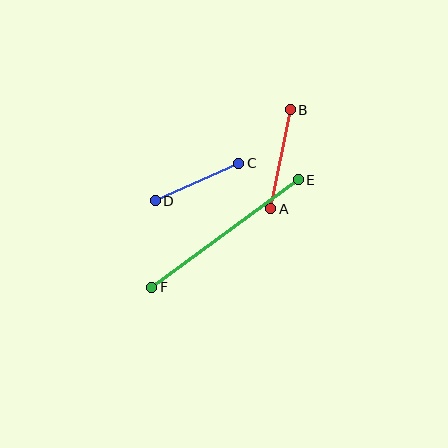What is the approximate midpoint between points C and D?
The midpoint is at approximately (197, 182) pixels.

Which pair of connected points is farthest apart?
Points E and F are farthest apart.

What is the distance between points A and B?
The distance is approximately 101 pixels.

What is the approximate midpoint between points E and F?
The midpoint is at approximately (225, 234) pixels.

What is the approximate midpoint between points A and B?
The midpoint is at approximately (280, 159) pixels.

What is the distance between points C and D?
The distance is approximately 91 pixels.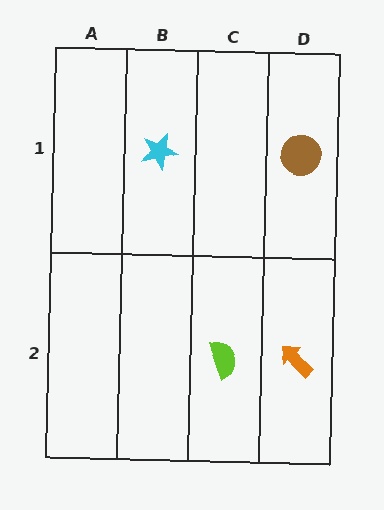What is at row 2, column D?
An orange arrow.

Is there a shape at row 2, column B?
No, that cell is empty.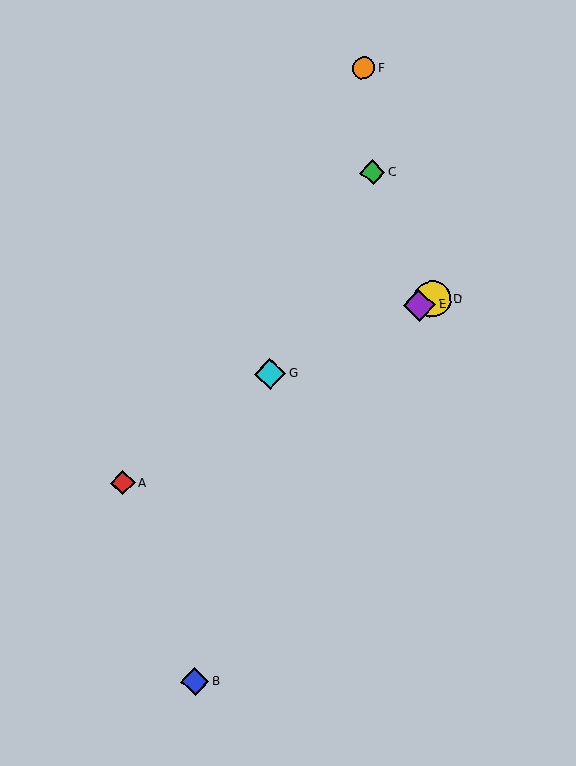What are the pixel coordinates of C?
Object C is at (373, 172).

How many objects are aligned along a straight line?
3 objects (D, E, G) are aligned along a straight line.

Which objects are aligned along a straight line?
Objects D, E, G are aligned along a straight line.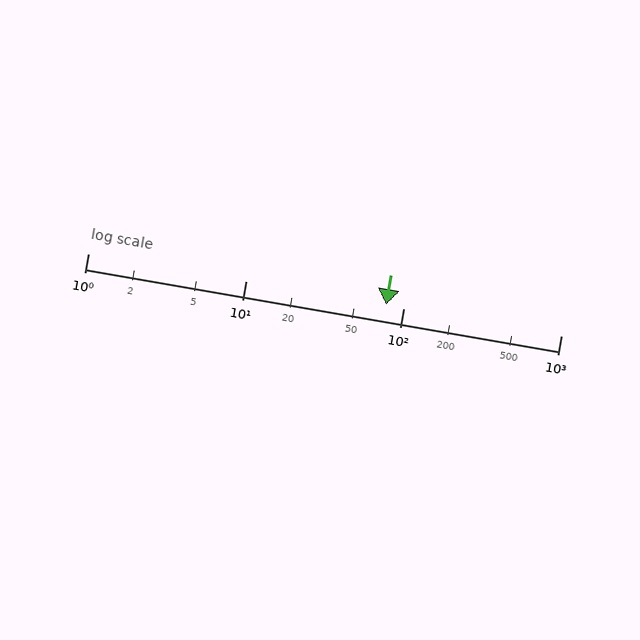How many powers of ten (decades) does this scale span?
The scale spans 3 decades, from 1 to 1000.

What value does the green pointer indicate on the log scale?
The pointer indicates approximately 78.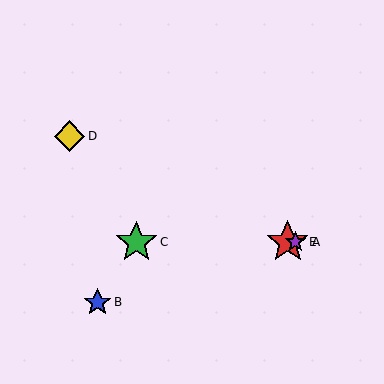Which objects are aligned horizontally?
Objects A, C, E are aligned horizontally.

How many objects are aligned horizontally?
3 objects (A, C, E) are aligned horizontally.